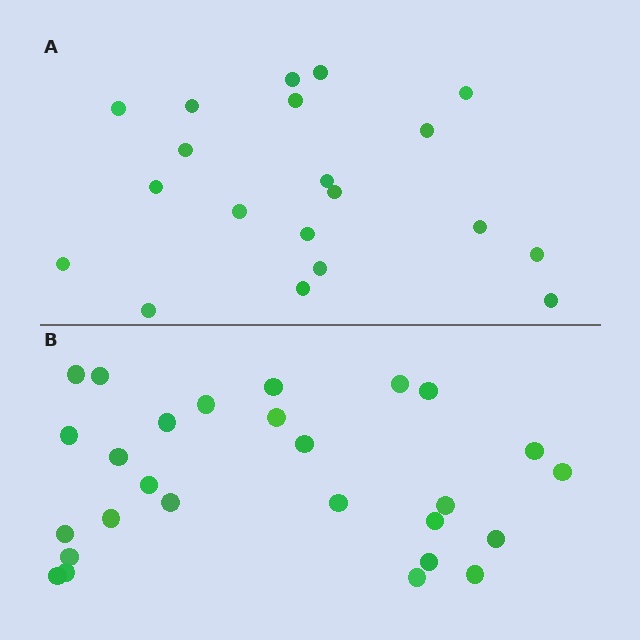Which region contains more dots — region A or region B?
Region B (the bottom region) has more dots.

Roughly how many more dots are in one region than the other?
Region B has roughly 8 or so more dots than region A.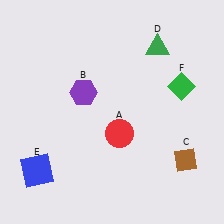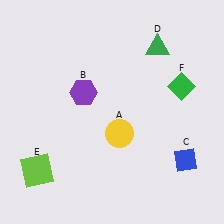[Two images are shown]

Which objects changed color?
A changed from red to yellow. C changed from brown to blue. E changed from blue to lime.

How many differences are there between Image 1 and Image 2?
There are 3 differences between the two images.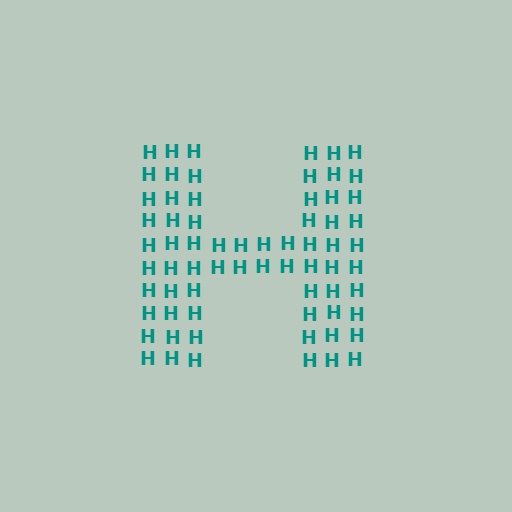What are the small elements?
The small elements are letter H's.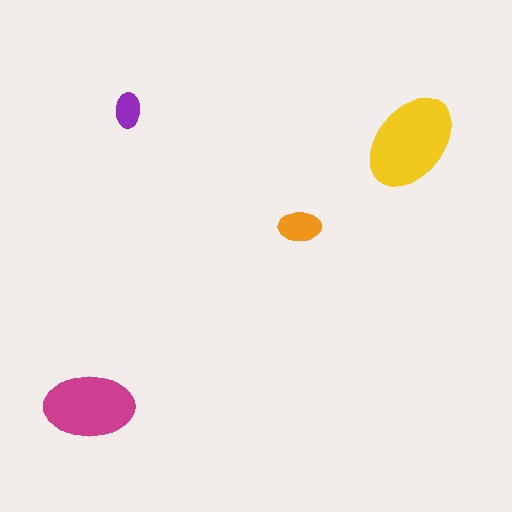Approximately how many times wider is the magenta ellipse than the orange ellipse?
About 2 times wider.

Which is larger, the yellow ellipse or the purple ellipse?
The yellow one.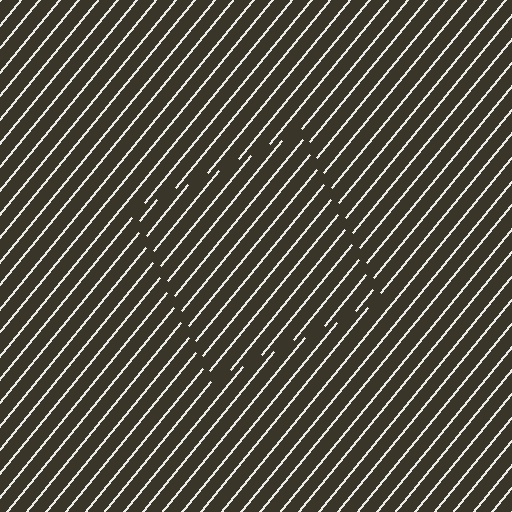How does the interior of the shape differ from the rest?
The interior of the shape contains the same grating, shifted by half a period — the contour is defined by the phase discontinuity where line-ends from the inner and outer gratings abut.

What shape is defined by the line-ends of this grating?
An illusory square. The interior of the shape contains the same grating, shifted by half a period — the contour is defined by the phase discontinuity where line-ends from the inner and outer gratings abut.